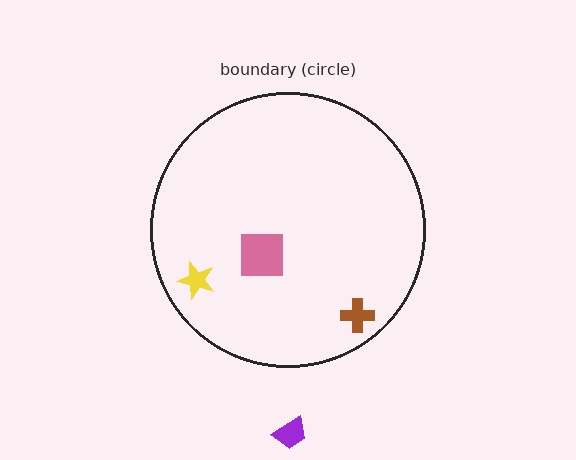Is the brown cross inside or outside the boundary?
Inside.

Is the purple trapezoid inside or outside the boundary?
Outside.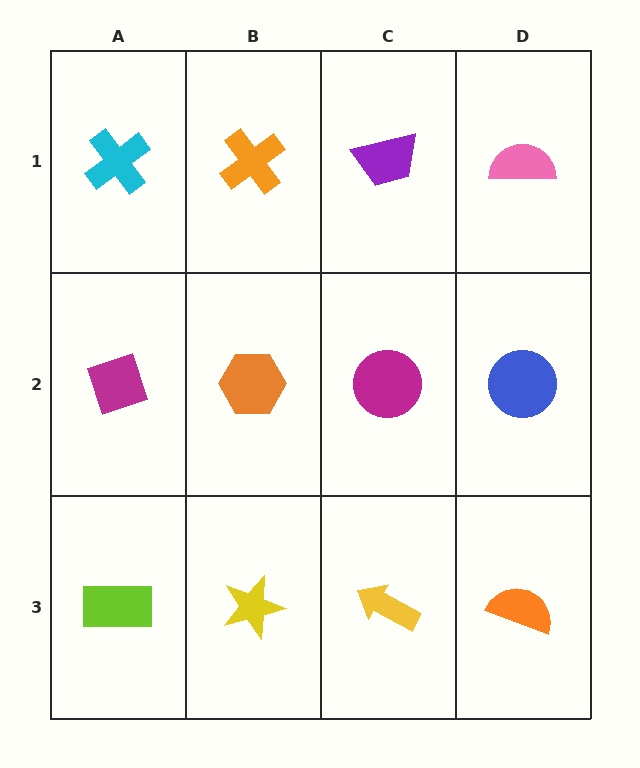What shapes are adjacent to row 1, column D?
A blue circle (row 2, column D), a purple trapezoid (row 1, column C).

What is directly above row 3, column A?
A magenta diamond.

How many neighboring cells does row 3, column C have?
3.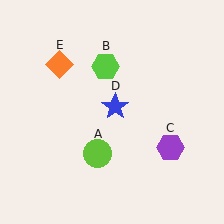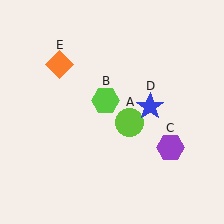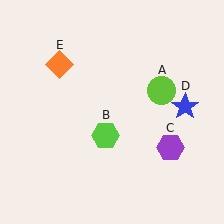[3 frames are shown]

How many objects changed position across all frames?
3 objects changed position: lime circle (object A), lime hexagon (object B), blue star (object D).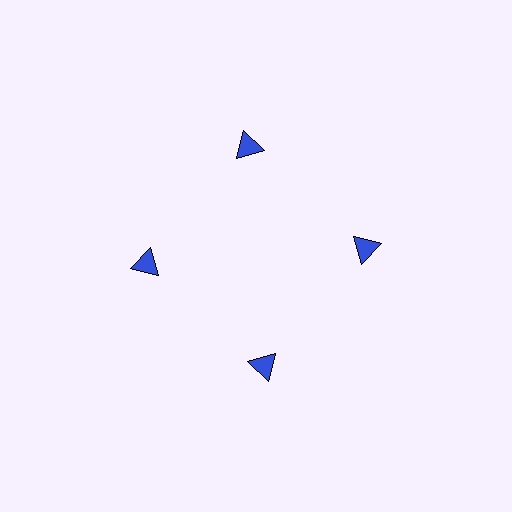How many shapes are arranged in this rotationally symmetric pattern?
There are 4 shapes, arranged in 4 groups of 1.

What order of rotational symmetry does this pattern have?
This pattern has 4-fold rotational symmetry.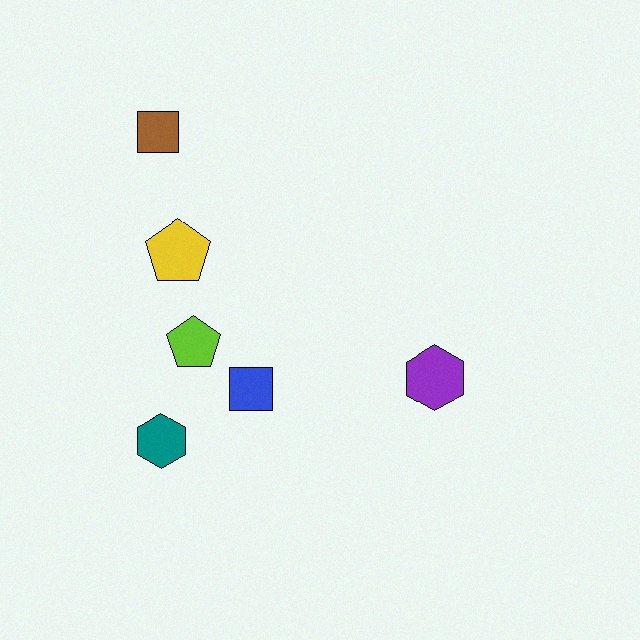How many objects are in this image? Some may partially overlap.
There are 6 objects.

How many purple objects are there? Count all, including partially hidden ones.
There is 1 purple object.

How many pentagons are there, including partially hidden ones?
There are 2 pentagons.